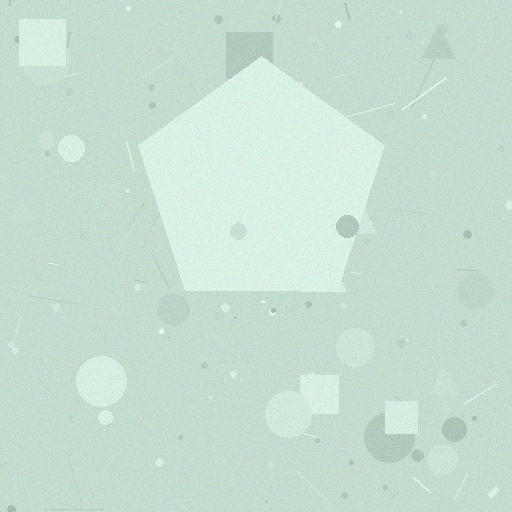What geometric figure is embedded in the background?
A pentagon is embedded in the background.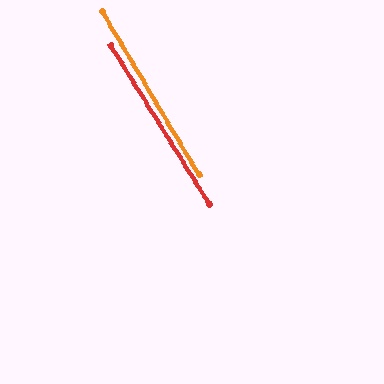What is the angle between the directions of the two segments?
Approximately 1 degree.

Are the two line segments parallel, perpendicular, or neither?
Parallel — their directions differ by only 1.2°.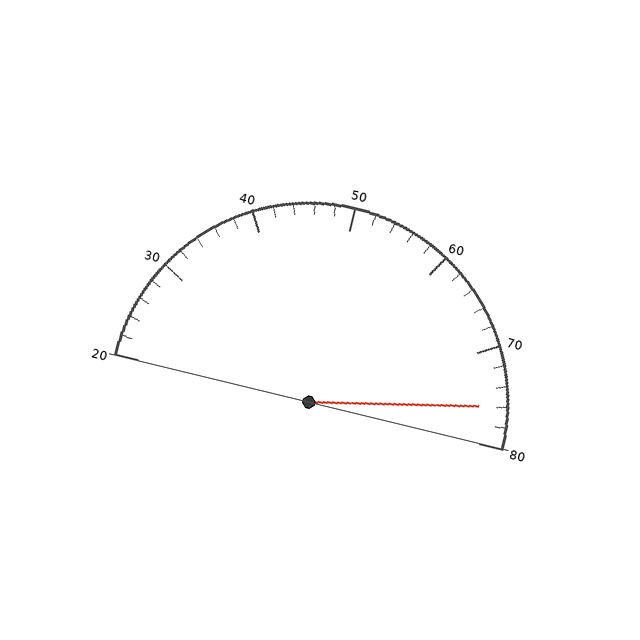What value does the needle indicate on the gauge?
The needle indicates approximately 76.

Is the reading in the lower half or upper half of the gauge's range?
The reading is in the upper half of the range (20 to 80).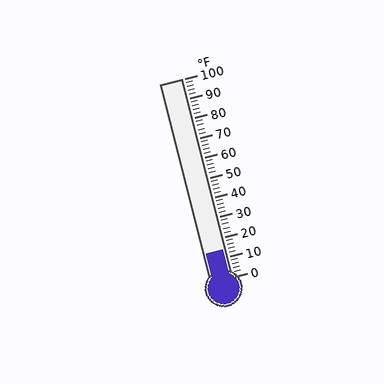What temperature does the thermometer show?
The thermometer shows approximately 14°F.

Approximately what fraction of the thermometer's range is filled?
The thermometer is filled to approximately 15% of its range.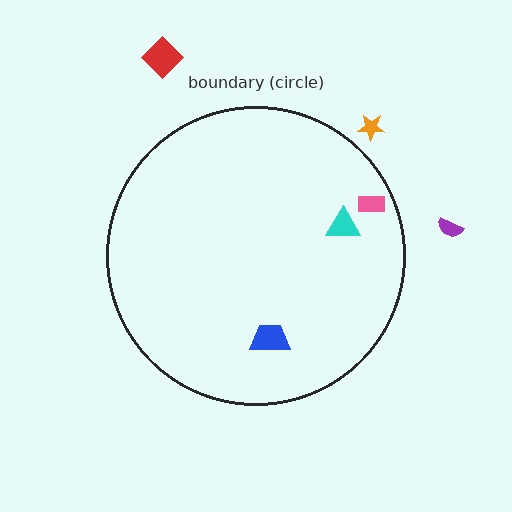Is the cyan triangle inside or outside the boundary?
Inside.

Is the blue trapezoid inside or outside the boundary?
Inside.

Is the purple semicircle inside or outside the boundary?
Outside.